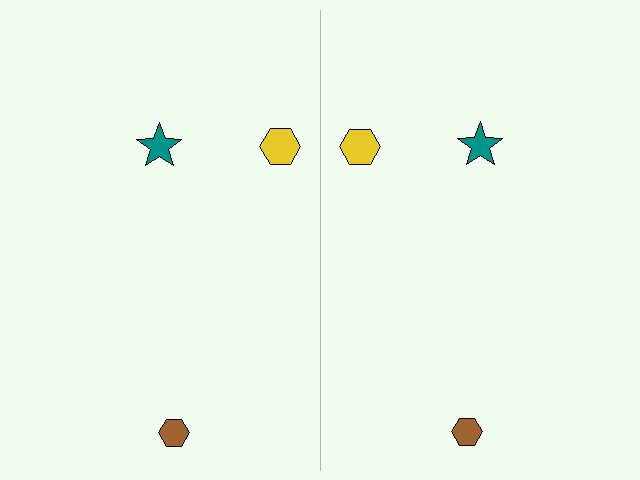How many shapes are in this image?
There are 6 shapes in this image.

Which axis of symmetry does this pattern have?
The pattern has a vertical axis of symmetry running through the center of the image.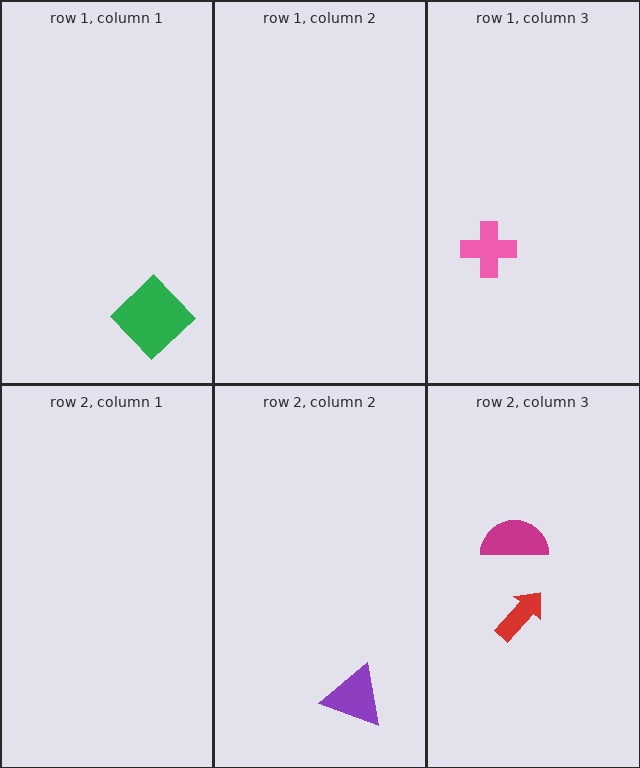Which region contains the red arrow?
The row 2, column 3 region.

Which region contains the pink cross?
The row 1, column 3 region.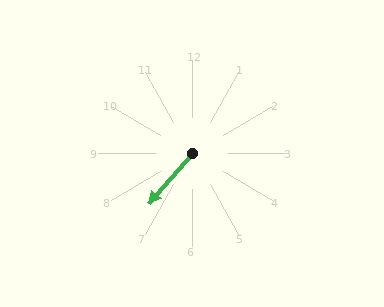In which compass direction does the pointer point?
Southwest.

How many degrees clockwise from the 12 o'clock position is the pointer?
Approximately 221 degrees.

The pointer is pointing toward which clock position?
Roughly 7 o'clock.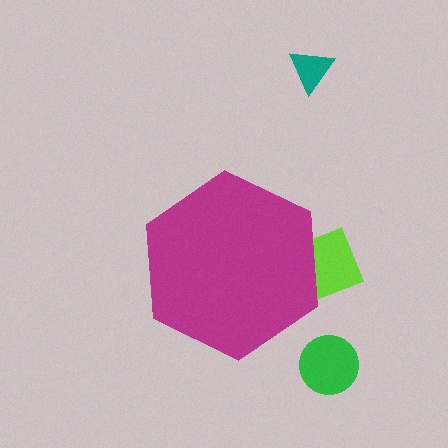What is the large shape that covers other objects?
A magenta hexagon.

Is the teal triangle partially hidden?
No, the teal triangle is fully visible.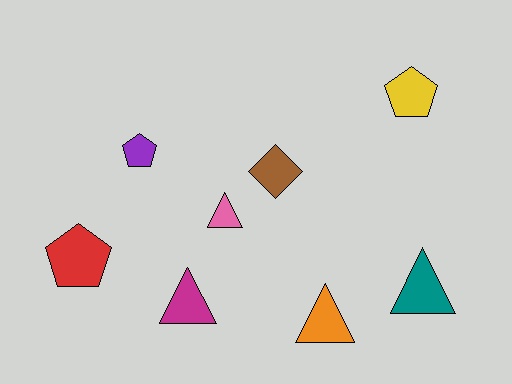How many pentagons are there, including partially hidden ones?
There are 3 pentagons.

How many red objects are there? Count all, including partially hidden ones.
There is 1 red object.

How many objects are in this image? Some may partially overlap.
There are 8 objects.